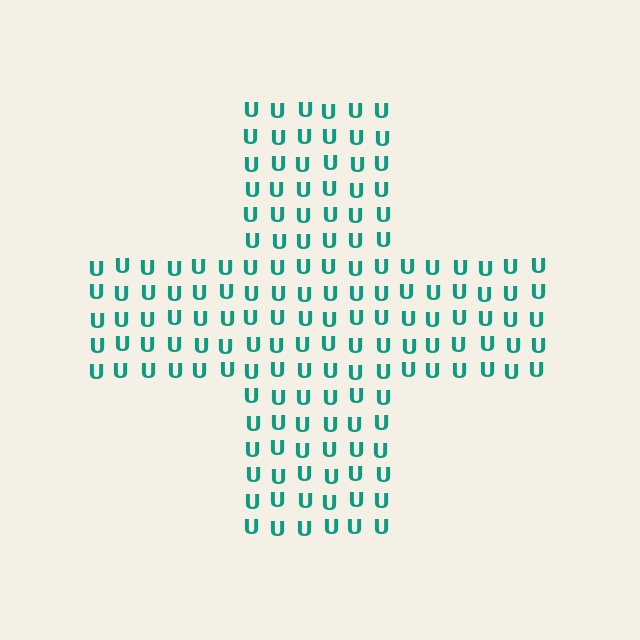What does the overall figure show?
The overall figure shows a cross.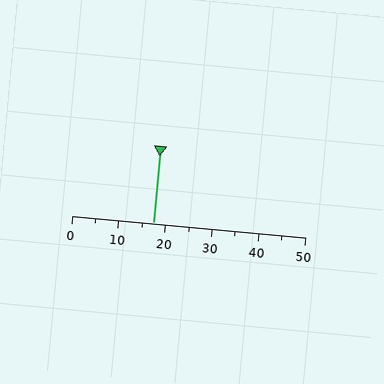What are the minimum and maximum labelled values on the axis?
The axis runs from 0 to 50.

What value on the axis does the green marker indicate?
The marker indicates approximately 17.5.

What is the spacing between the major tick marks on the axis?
The major ticks are spaced 10 apart.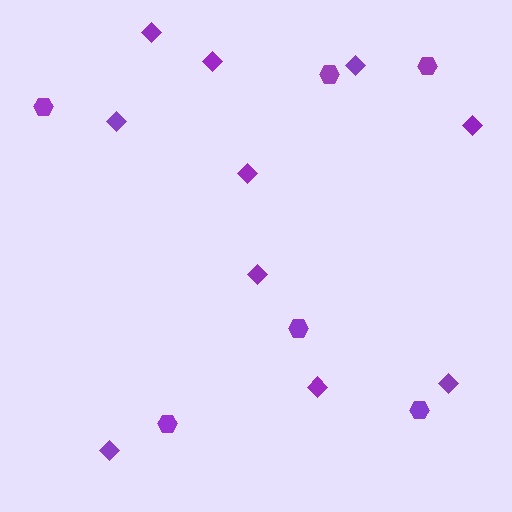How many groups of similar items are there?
There are 2 groups: one group of hexagons (6) and one group of diamonds (10).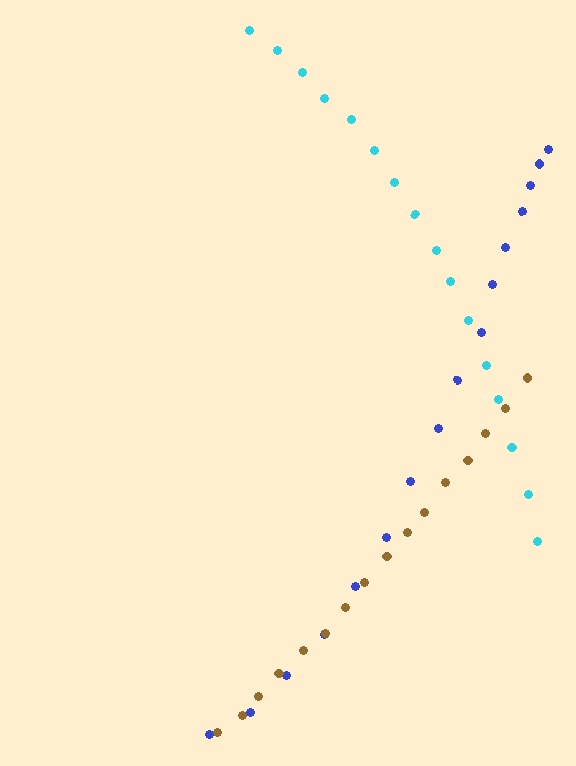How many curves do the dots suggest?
There are 3 distinct paths.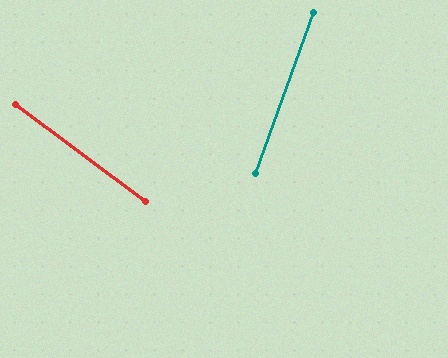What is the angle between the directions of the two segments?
Approximately 73 degrees.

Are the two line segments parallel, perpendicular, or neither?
Neither parallel nor perpendicular — they differ by about 73°.